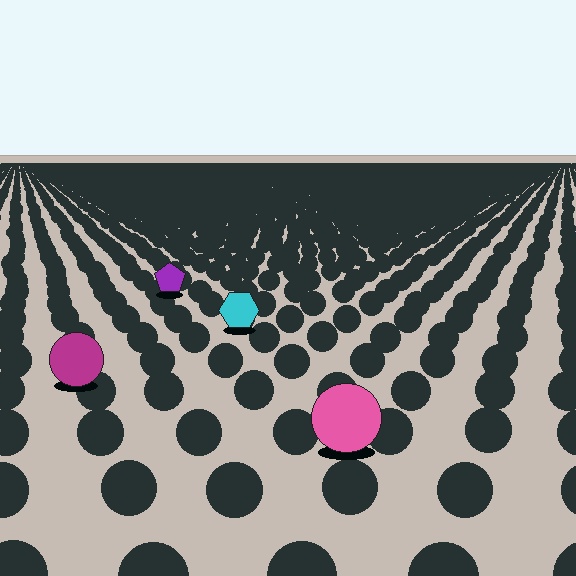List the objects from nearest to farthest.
From nearest to farthest: the pink circle, the magenta circle, the cyan hexagon, the purple pentagon.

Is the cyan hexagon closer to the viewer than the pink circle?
No. The pink circle is closer — you can tell from the texture gradient: the ground texture is coarser near it.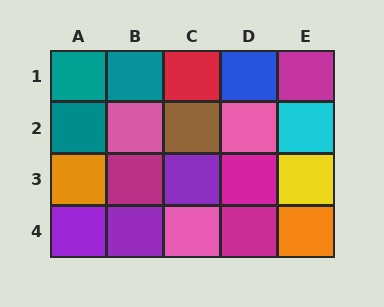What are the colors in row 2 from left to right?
Teal, pink, brown, pink, cyan.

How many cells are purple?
3 cells are purple.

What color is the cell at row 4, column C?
Pink.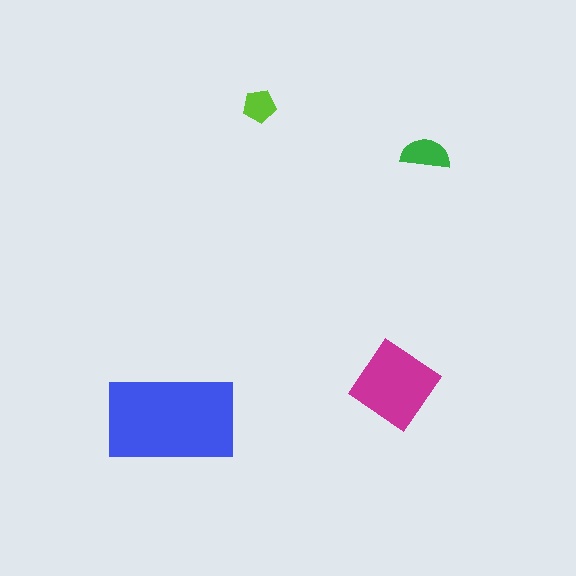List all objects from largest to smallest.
The blue rectangle, the magenta diamond, the green semicircle, the lime pentagon.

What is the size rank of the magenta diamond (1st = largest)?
2nd.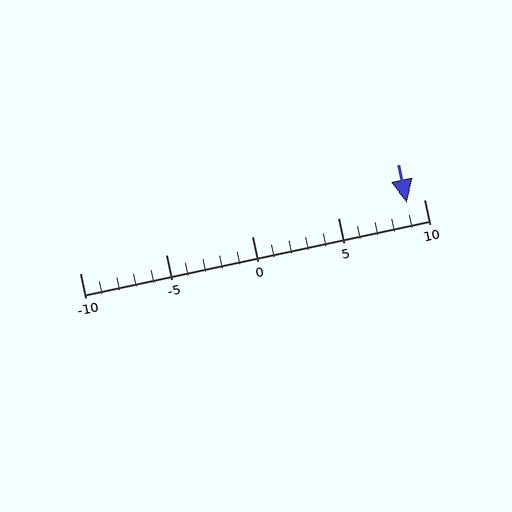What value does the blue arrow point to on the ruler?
The blue arrow points to approximately 9.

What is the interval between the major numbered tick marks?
The major tick marks are spaced 5 units apart.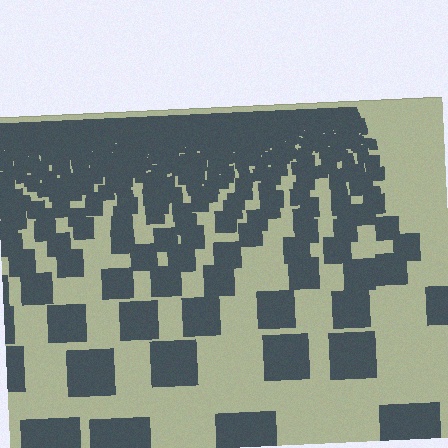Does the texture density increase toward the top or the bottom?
Density increases toward the top.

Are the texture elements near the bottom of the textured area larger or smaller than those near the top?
Larger. Near the bottom, elements are closer to the viewer and appear at a bigger on-screen size.